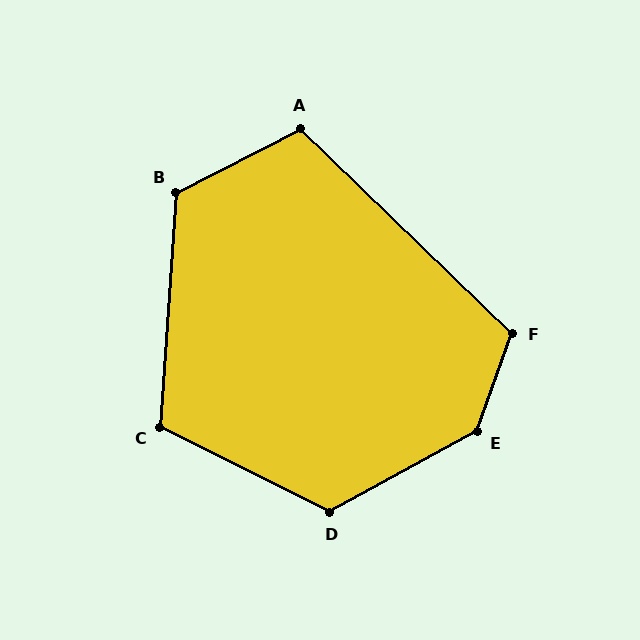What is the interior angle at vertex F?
Approximately 115 degrees (obtuse).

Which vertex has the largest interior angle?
E, at approximately 138 degrees.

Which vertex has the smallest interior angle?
A, at approximately 109 degrees.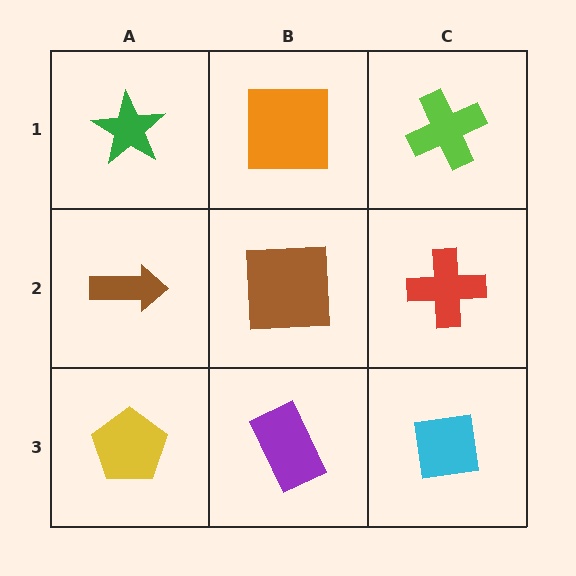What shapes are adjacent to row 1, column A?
A brown arrow (row 2, column A), an orange square (row 1, column B).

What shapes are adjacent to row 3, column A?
A brown arrow (row 2, column A), a purple rectangle (row 3, column B).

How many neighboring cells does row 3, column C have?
2.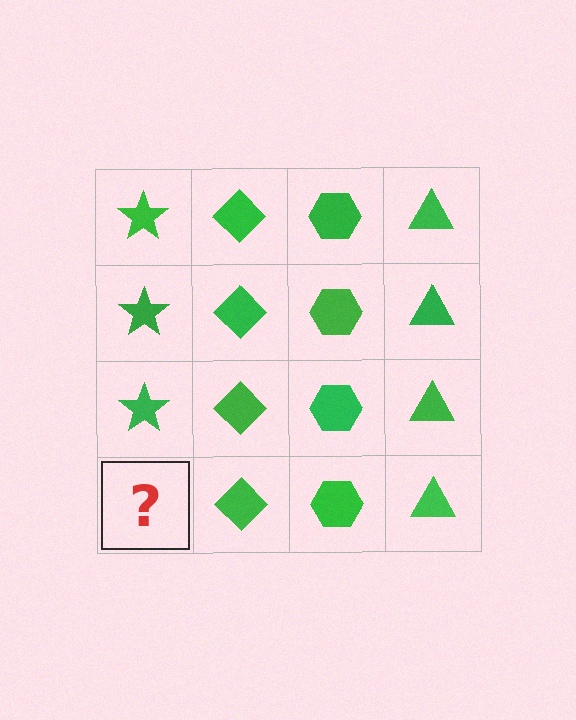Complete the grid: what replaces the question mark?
The question mark should be replaced with a green star.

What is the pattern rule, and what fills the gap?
The rule is that each column has a consistent shape. The gap should be filled with a green star.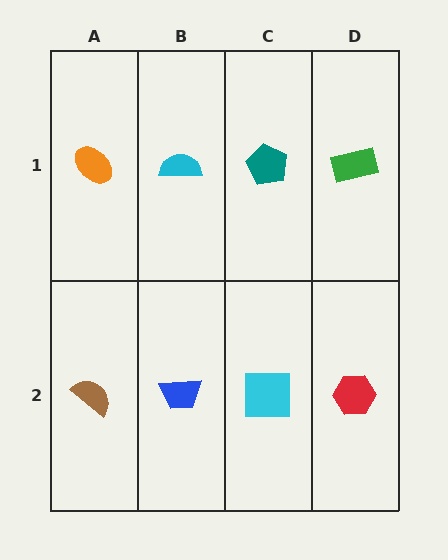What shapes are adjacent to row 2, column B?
A cyan semicircle (row 1, column B), a brown semicircle (row 2, column A), a cyan square (row 2, column C).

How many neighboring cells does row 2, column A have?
2.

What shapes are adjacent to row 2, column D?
A green rectangle (row 1, column D), a cyan square (row 2, column C).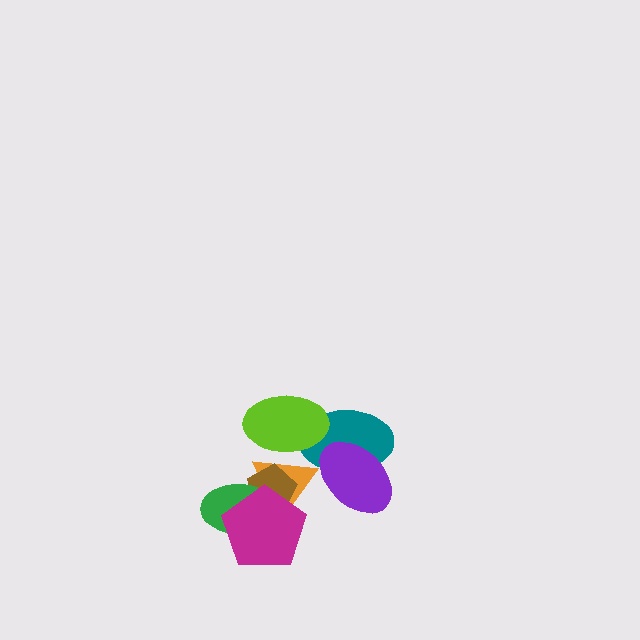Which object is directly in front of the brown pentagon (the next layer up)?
The green ellipse is directly in front of the brown pentagon.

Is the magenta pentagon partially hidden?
No, no other shape covers it.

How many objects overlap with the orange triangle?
6 objects overlap with the orange triangle.